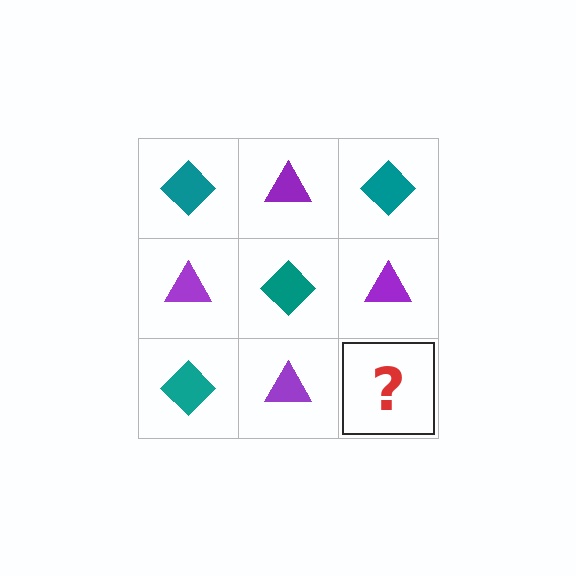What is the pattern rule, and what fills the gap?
The rule is that it alternates teal diamond and purple triangle in a checkerboard pattern. The gap should be filled with a teal diamond.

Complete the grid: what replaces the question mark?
The question mark should be replaced with a teal diamond.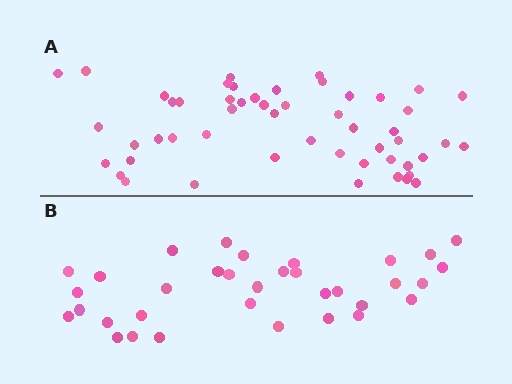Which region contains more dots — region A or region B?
Region A (the top region) has more dots.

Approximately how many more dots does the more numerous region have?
Region A has approximately 20 more dots than region B.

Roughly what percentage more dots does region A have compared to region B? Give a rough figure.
About 55% more.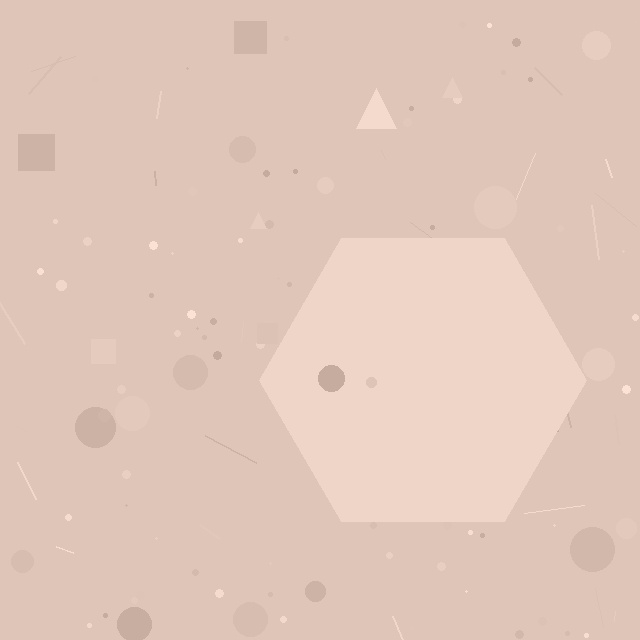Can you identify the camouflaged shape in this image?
The camouflaged shape is a hexagon.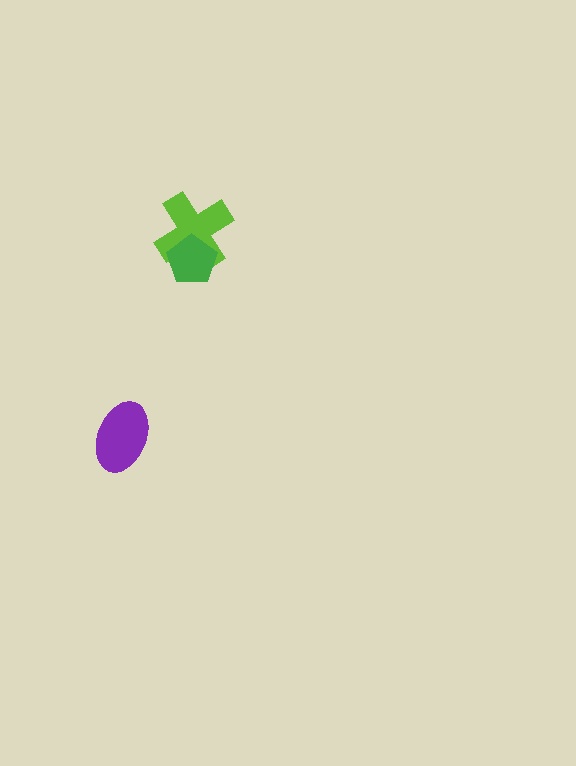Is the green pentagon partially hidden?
No, no other shape covers it.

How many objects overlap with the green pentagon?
1 object overlaps with the green pentagon.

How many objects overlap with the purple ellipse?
0 objects overlap with the purple ellipse.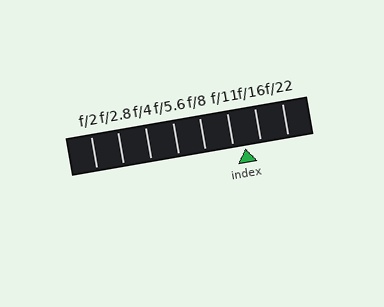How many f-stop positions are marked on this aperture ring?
There are 8 f-stop positions marked.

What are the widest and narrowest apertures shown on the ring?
The widest aperture shown is f/2 and the narrowest is f/22.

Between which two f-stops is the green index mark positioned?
The index mark is between f/11 and f/16.